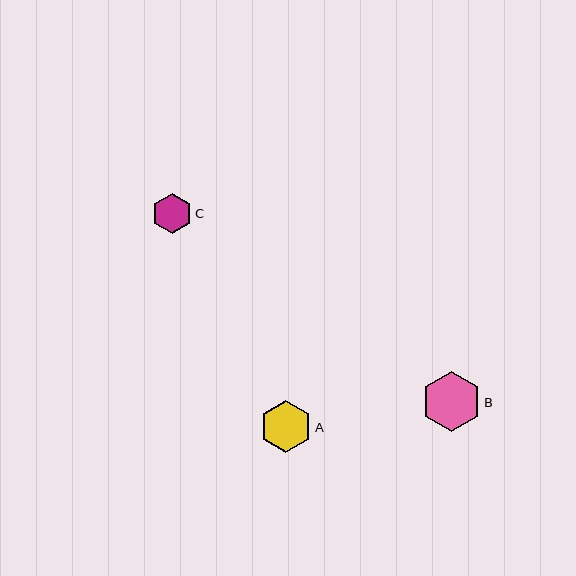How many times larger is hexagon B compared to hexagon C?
Hexagon B is approximately 1.5 times the size of hexagon C.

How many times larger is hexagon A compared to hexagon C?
Hexagon A is approximately 1.3 times the size of hexagon C.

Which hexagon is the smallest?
Hexagon C is the smallest with a size of approximately 40 pixels.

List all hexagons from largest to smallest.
From largest to smallest: B, A, C.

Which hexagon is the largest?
Hexagon B is the largest with a size of approximately 60 pixels.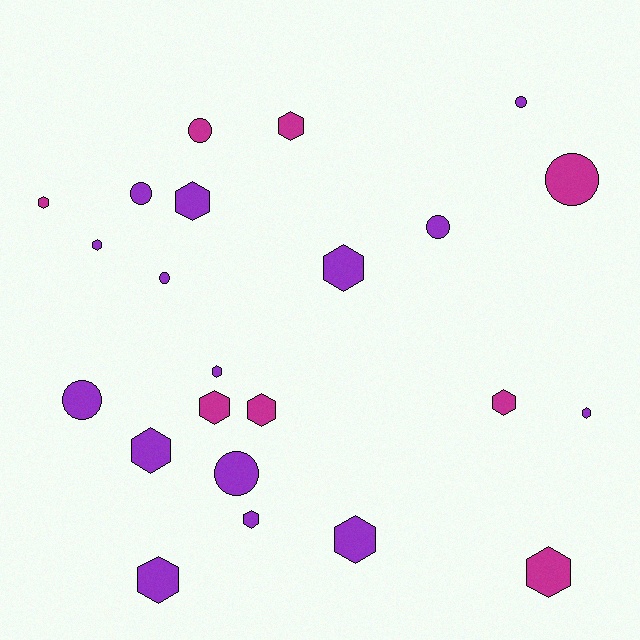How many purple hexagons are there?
There are 9 purple hexagons.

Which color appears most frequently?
Purple, with 15 objects.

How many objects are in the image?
There are 23 objects.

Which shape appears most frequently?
Hexagon, with 15 objects.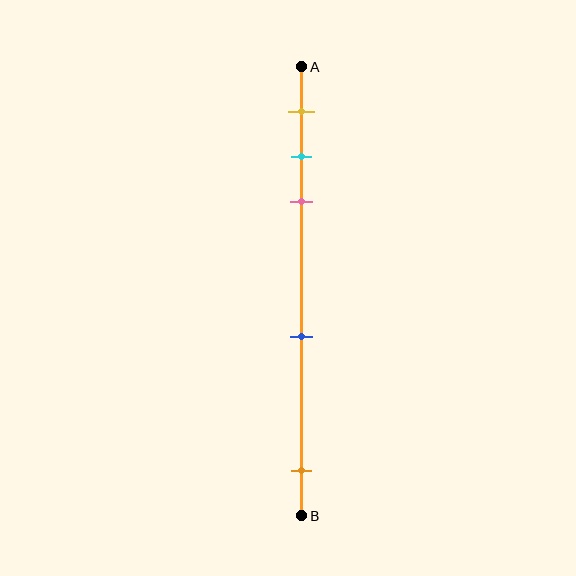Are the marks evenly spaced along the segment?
No, the marks are not evenly spaced.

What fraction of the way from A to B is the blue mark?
The blue mark is approximately 60% (0.6) of the way from A to B.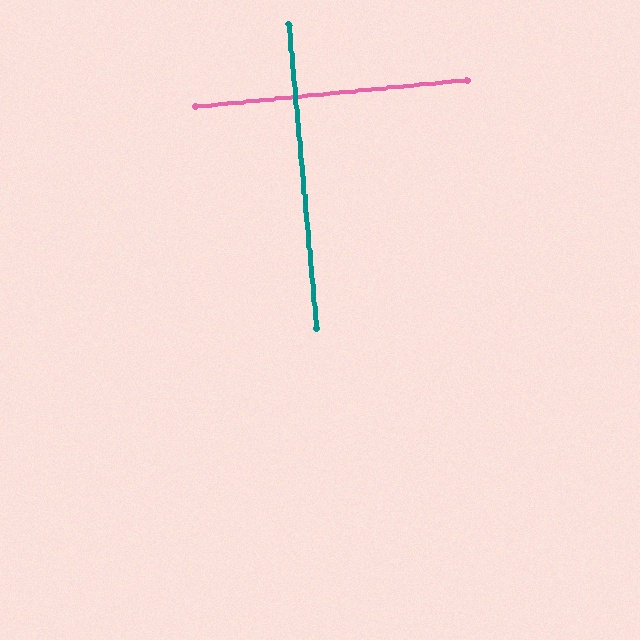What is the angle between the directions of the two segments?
Approximately 90 degrees.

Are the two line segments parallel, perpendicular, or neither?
Perpendicular — they meet at approximately 90°.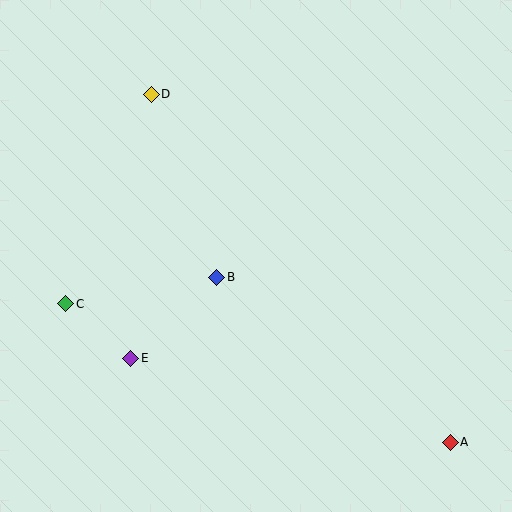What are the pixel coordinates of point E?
Point E is at (131, 358).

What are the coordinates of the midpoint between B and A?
The midpoint between B and A is at (333, 360).